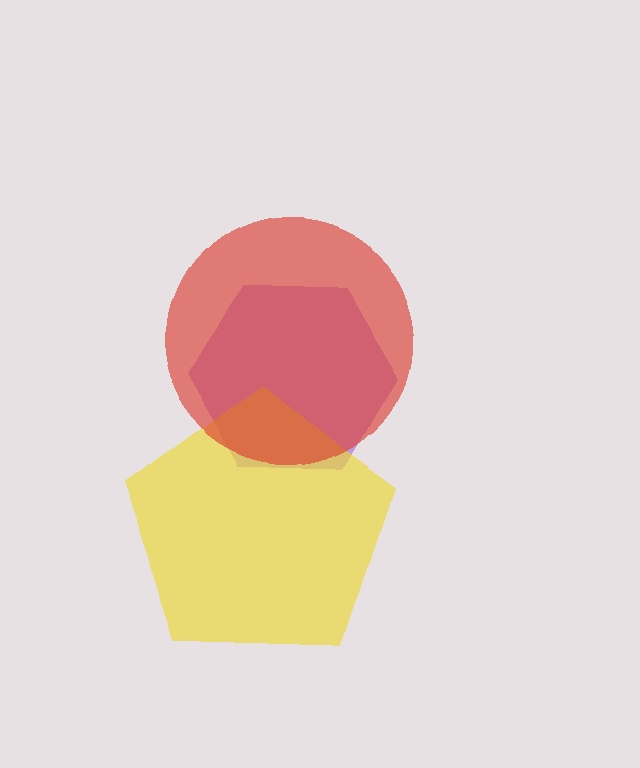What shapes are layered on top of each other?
The layered shapes are: a purple hexagon, a yellow pentagon, a red circle.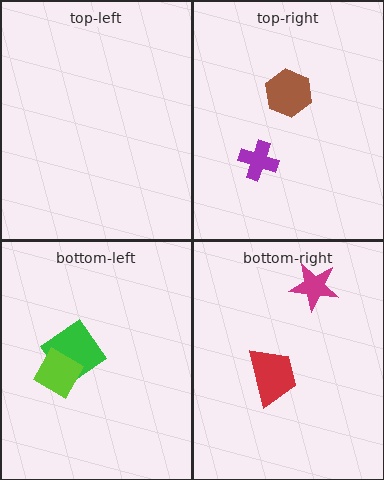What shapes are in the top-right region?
The purple cross, the brown hexagon.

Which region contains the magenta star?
The bottom-right region.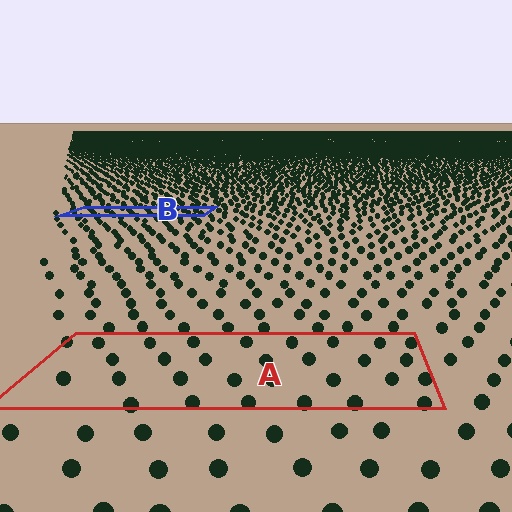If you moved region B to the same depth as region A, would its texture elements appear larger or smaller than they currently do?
They would appear larger. At a closer depth, the same texture elements are projected at a bigger on-screen size.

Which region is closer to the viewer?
Region A is closer. The texture elements there are larger and more spread out.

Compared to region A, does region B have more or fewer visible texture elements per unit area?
Region B has more texture elements per unit area — they are packed more densely because it is farther away.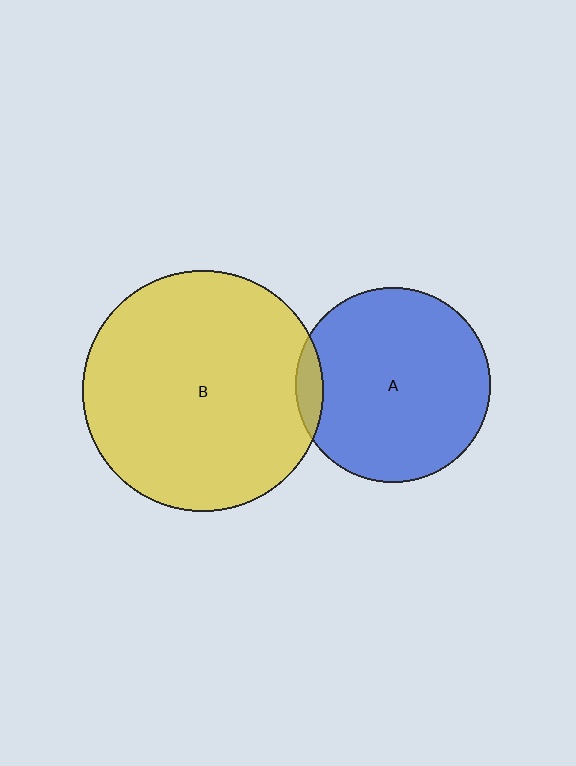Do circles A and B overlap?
Yes.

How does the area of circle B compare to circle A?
Approximately 1.5 times.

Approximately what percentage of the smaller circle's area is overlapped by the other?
Approximately 5%.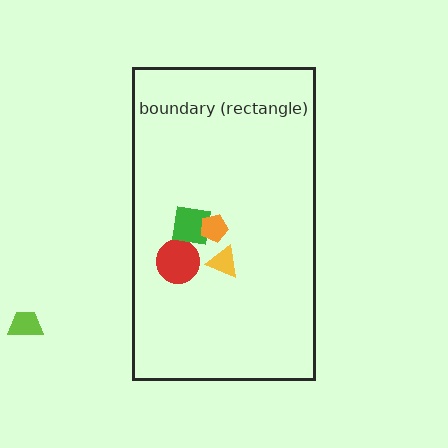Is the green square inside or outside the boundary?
Inside.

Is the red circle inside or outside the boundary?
Inside.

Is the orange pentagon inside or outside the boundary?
Inside.